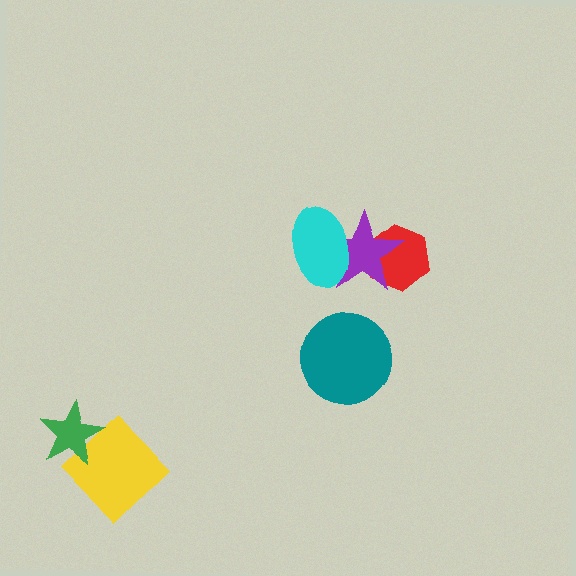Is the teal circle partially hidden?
No, no other shape covers it.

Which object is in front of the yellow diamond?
The green star is in front of the yellow diamond.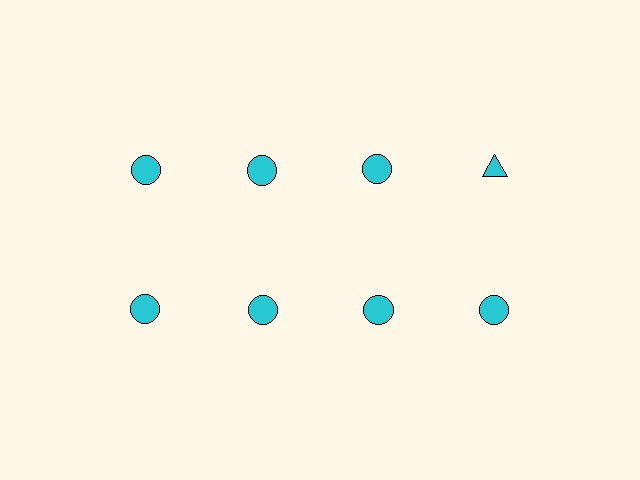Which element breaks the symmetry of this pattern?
The cyan triangle in the top row, second from right column breaks the symmetry. All other shapes are cyan circles.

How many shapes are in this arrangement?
There are 8 shapes arranged in a grid pattern.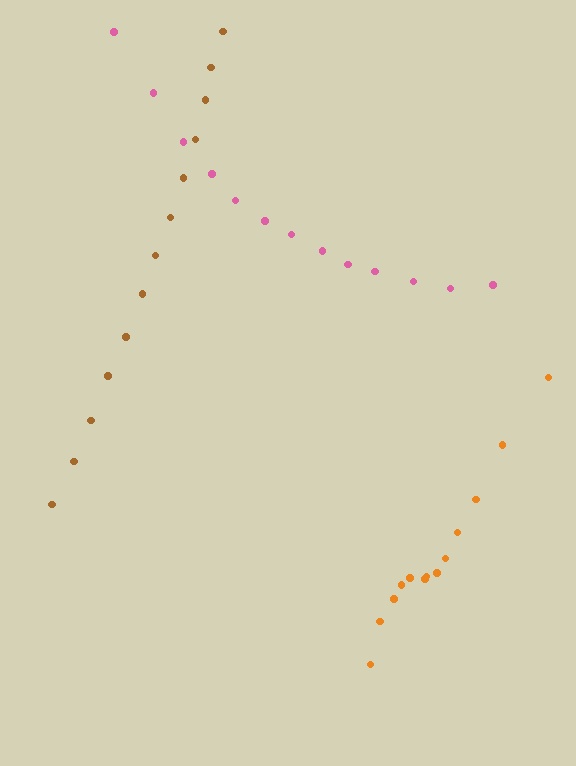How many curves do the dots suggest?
There are 3 distinct paths.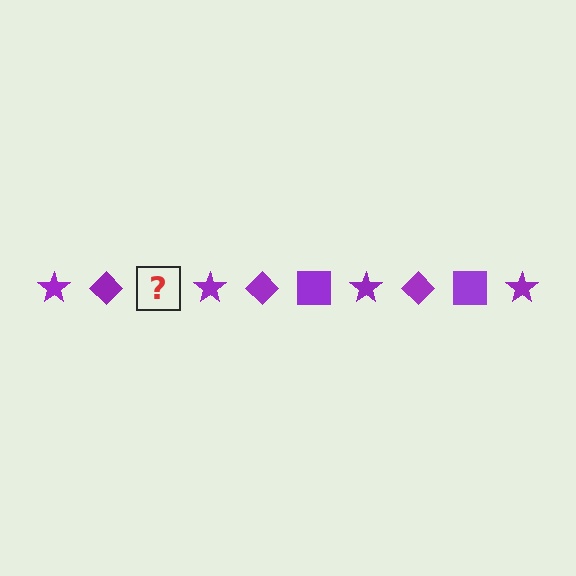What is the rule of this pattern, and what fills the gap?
The rule is that the pattern cycles through star, diamond, square shapes in purple. The gap should be filled with a purple square.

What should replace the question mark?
The question mark should be replaced with a purple square.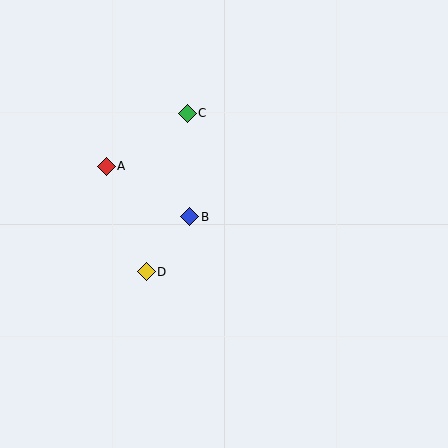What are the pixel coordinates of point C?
Point C is at (187, 113).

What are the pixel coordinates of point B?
Point B is at (190, 217).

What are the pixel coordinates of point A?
Point A is at (106, 166).